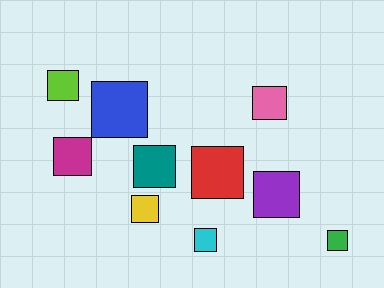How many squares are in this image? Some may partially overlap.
There are 10 squares.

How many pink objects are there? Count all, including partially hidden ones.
There is 1 pink object.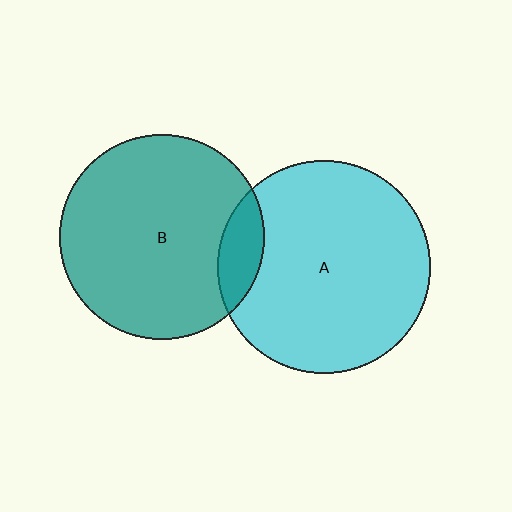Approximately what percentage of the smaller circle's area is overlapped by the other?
Approximately 10%.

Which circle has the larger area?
Circle A (cyan).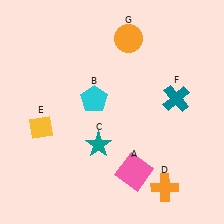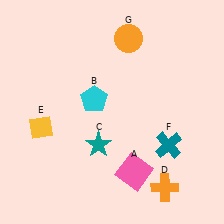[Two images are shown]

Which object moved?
The teal cross (F) moved down.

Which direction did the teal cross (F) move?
The teal cross (F) moved down.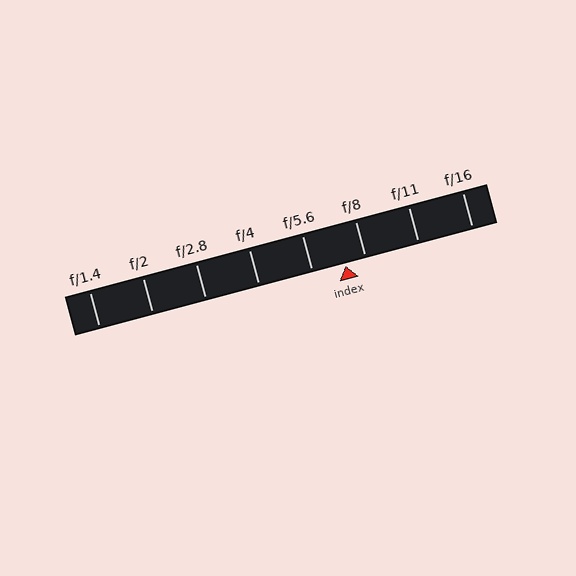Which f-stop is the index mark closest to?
The index mark is closest to f/8.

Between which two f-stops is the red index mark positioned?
The index mark is between f/5.6 and f/8.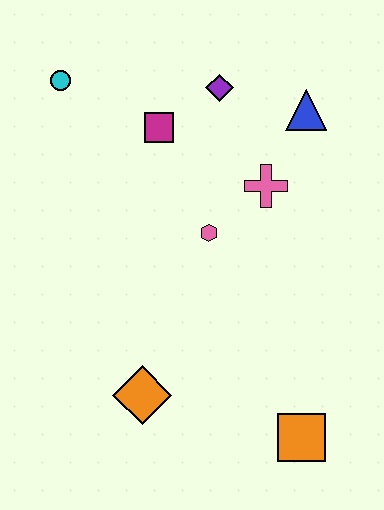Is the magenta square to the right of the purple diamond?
No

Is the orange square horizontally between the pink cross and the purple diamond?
No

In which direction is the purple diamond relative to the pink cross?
The purple diamond is above the pink cross.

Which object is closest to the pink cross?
The pink hexagon is closest to the pink cross.